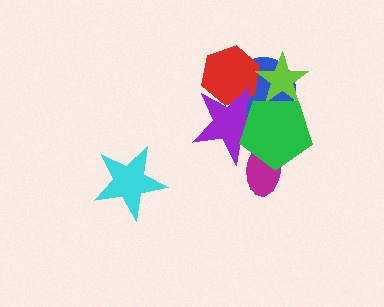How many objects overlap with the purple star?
4 objects overlap with the purple star.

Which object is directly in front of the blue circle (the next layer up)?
The red hexagon is directly in front of the blue circle.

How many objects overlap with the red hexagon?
3 objects overlap with the red hexagon.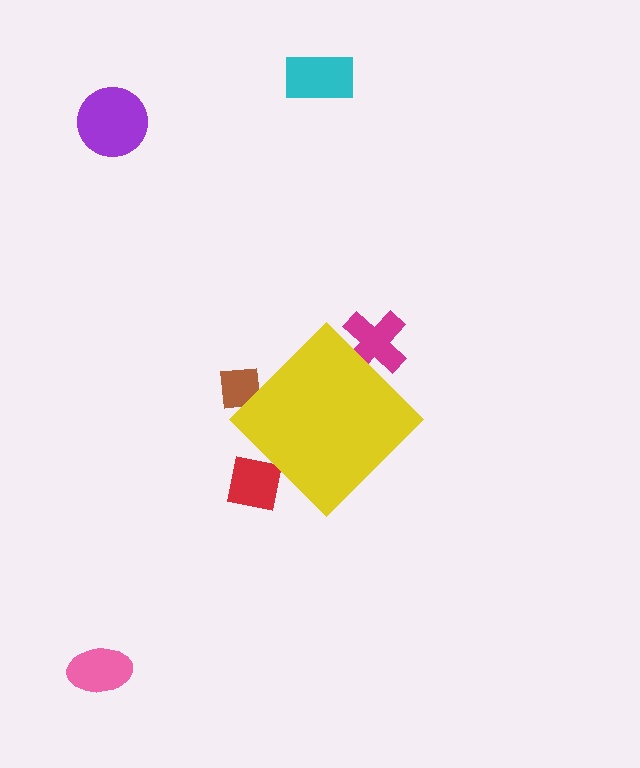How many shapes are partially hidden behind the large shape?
3 shapes are partially hidden.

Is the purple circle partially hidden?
No, the purple circle is fully visible.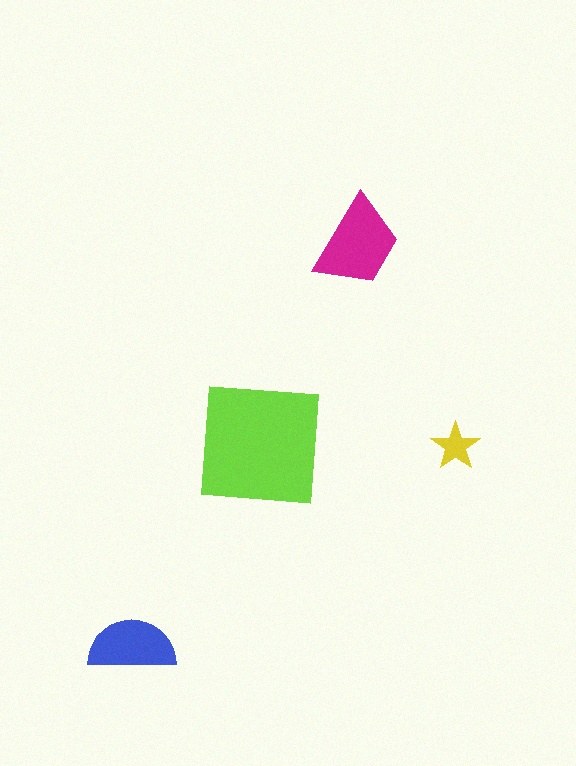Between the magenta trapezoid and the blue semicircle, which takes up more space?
The magenta trapezoid.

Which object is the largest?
The lime square.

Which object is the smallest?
The yellow star.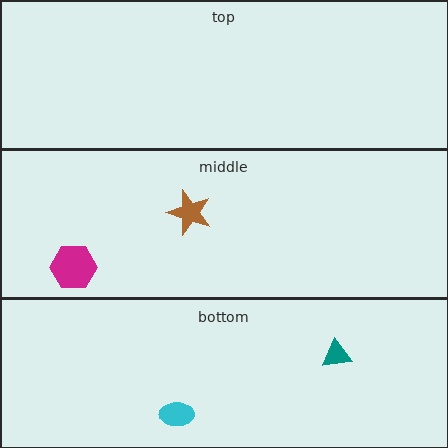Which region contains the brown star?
The middle region.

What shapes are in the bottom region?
The cyan ellipse, the teal triangle.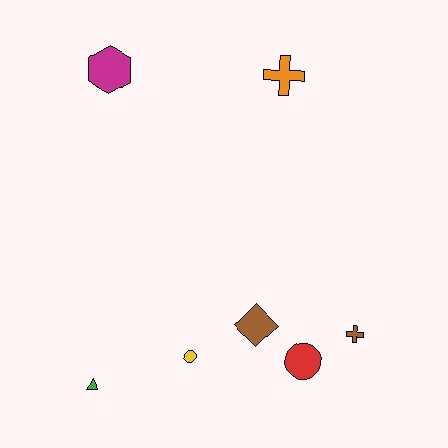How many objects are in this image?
There are 7 objects.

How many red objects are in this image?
There is 1 red object.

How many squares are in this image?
There are no squares.